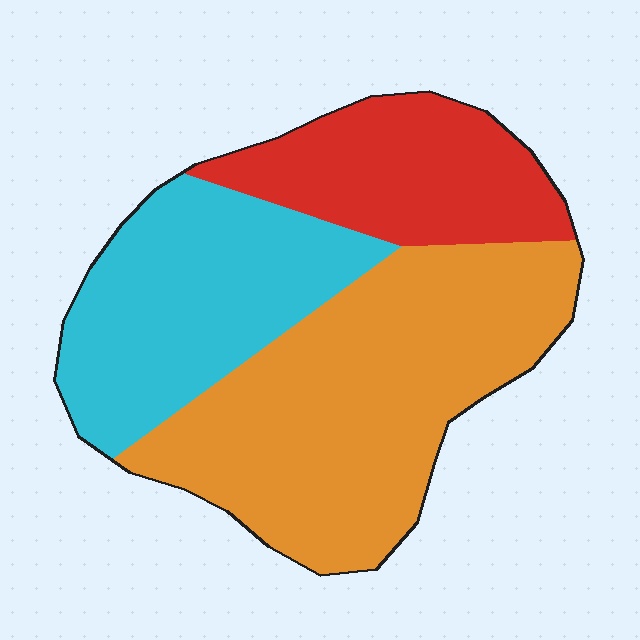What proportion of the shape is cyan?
Cyan takes up between a quarter and a half of the shape.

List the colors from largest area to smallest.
From largest to smallest: orange, cyan, red.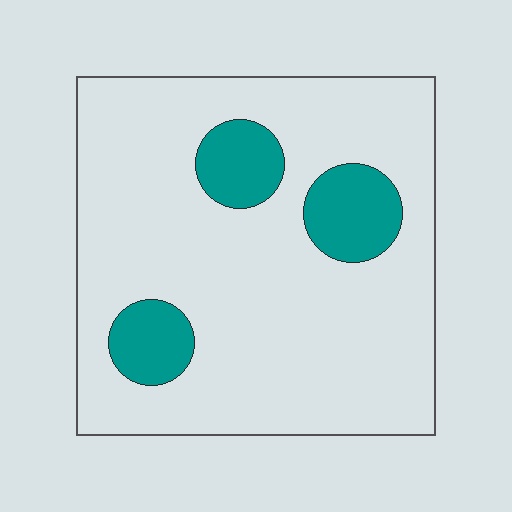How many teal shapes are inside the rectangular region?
3.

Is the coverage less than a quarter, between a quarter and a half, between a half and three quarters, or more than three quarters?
Less than a quarter.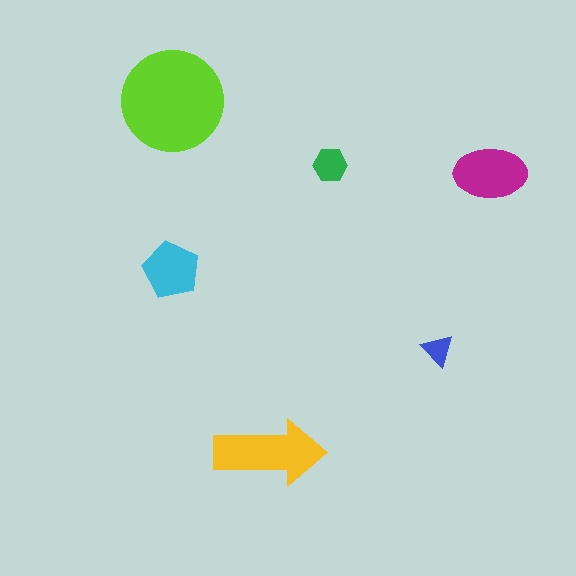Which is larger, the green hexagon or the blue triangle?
The green hexagon.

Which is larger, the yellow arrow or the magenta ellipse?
The yellow arrow.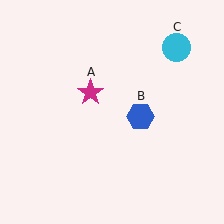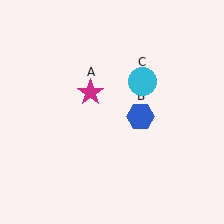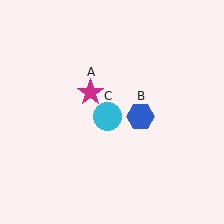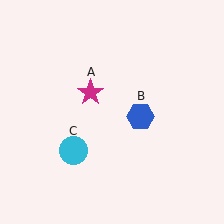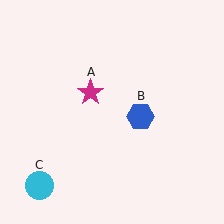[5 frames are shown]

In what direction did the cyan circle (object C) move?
The cyan circle (object C) moved down and to the left.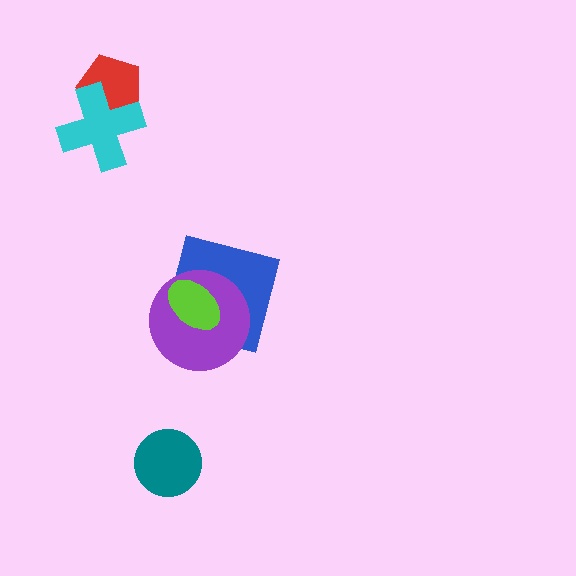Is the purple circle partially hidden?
Yes, it is partially covered by another shape.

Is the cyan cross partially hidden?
No, no other shape covers it.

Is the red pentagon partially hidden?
Yes, it is partially covered by another shape.